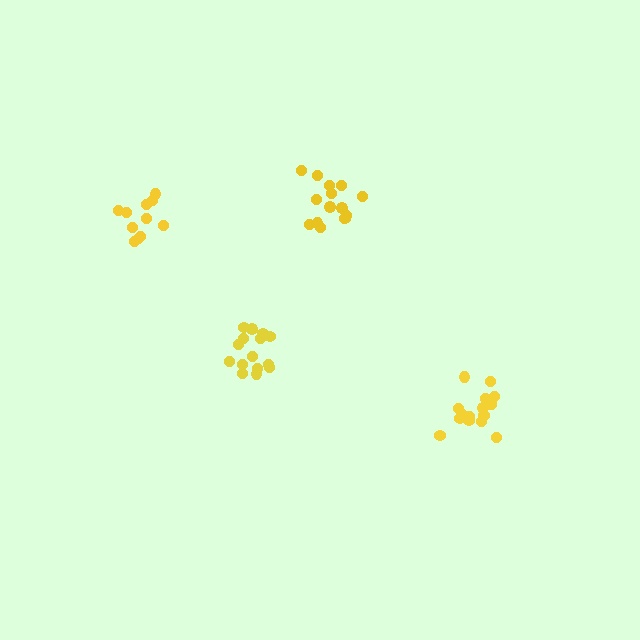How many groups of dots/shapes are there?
There are 4 groups.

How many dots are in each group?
Group 1: 15 dots, Group 2: 11 dots, Group 3: 15 dots, Group 4: 15 dots (56 total).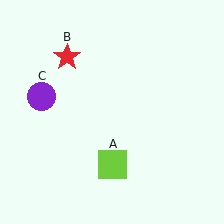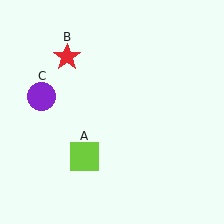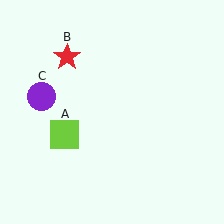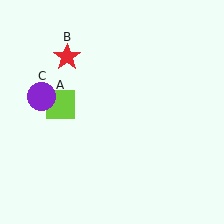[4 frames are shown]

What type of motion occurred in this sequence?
The lime square (object A) rotated clockwise around the center of the scene.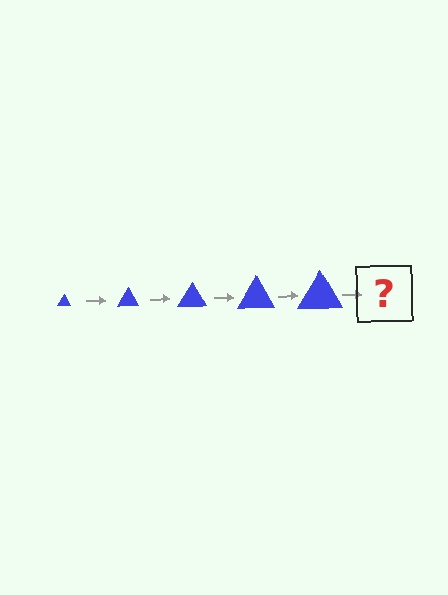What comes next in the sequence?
The next element should be a blue triangle, larger than the previous one.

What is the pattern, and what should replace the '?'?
The pattern is that the triangle gets progressively larger each step. The '?' should be a blue triangle, larger than the previous one.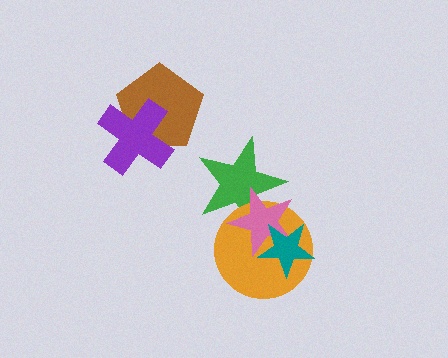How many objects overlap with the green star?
2 objects overlap with the green star.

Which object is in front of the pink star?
The teal star is in front of the pink star.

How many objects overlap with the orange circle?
3 objects overlap with the orange circle.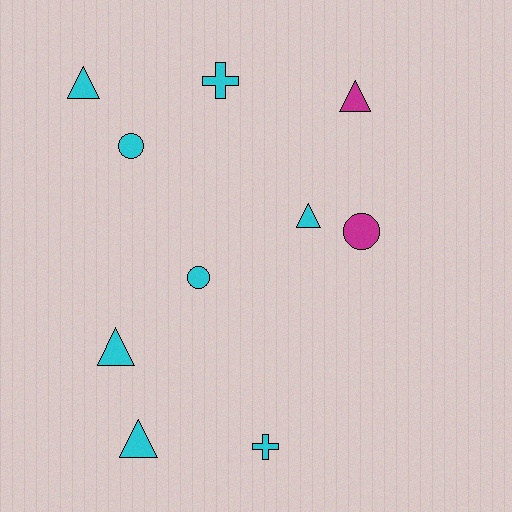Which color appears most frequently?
Cyan, with 8 objects.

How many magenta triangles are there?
There is 1 magenta triangle.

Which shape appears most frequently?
Triangle, with 5 objects.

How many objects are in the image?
There are 10 objects.